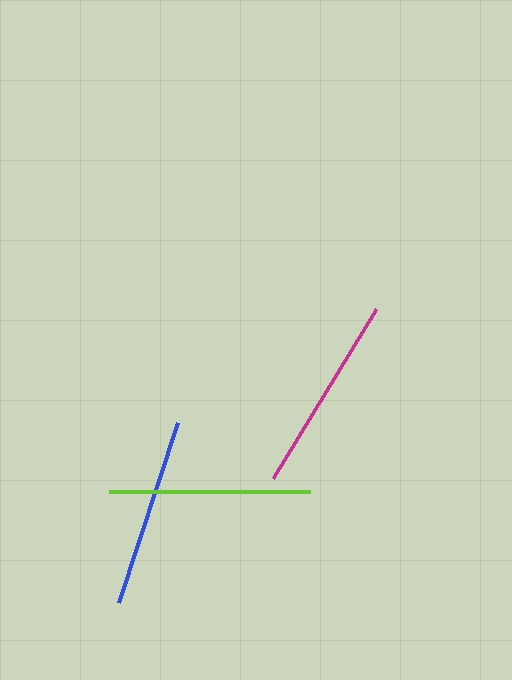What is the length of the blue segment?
The blue segment is approximately 189 pixels long.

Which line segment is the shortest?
The blue line is the shortest at approximately 189 pixels.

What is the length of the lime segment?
The lime segment is approximately 201 pixels long.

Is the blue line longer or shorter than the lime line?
The lime line is longer than the blue line.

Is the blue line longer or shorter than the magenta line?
The magenta line is longer than the blue line.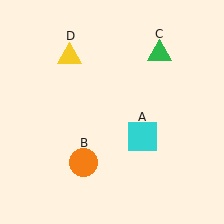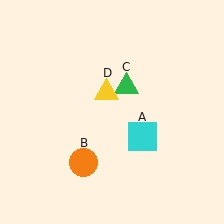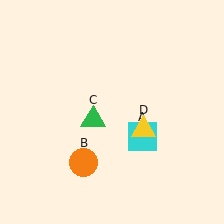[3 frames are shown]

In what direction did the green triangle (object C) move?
The green triangle (object C) moved down and to the left.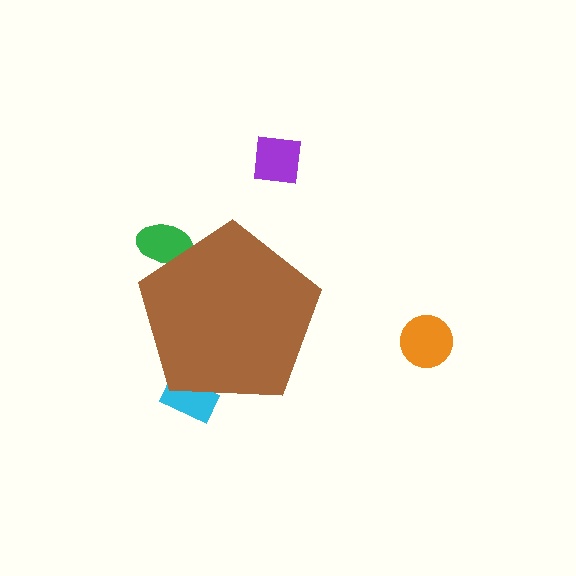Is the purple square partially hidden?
No, the purple square is fully visible.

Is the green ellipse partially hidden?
Yes, the green ellipse is partially hidden behind the brown pentagon.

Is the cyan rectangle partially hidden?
Yes, the cyan rectangle is partially hidden behind the brown pentagon.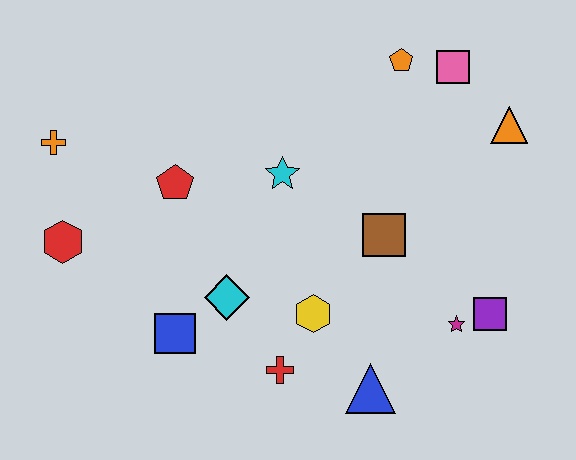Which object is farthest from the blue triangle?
The orange cross is farthest from the blue triangle.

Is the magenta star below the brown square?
Yes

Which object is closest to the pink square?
The orange pentagon is closest to the pink square.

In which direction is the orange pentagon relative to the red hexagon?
The orange pentagon is to the right of the red hexagon.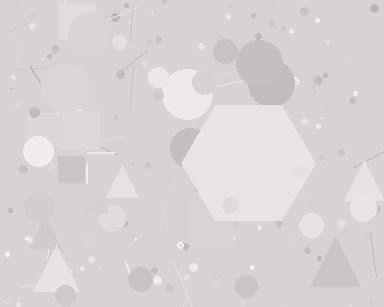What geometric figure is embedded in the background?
A hexagon is embedded in the background.